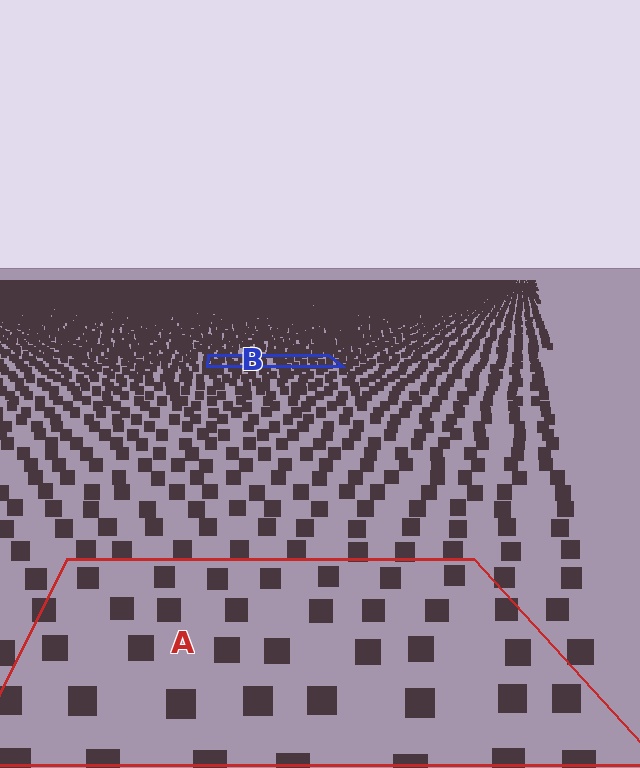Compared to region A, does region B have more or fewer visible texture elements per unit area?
Region B has more texture elements per unit area — they are packed more densely because it is farther away.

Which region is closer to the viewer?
Region A is closer. The texture elements there are larger and more spread out.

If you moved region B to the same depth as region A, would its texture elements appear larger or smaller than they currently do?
They would appear larger. At a closer depth, the same texture elements are projected at a bigger on-screen size.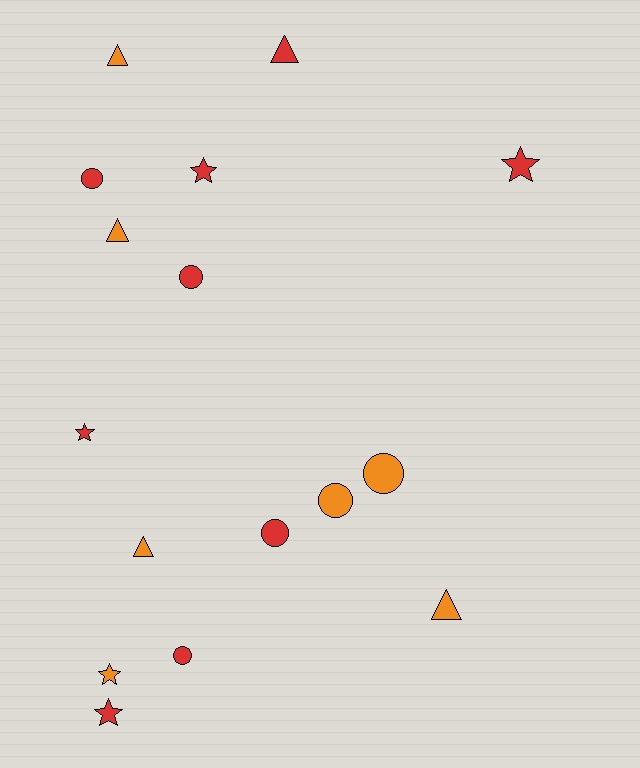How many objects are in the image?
There are 16 objects.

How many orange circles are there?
There are 2 orange circles.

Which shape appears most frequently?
Circle, with 6 objects.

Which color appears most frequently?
Red, with 9 objects.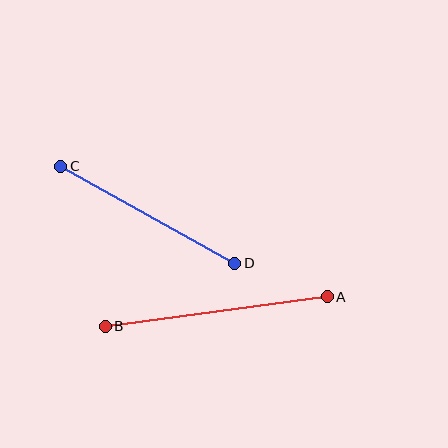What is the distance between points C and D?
The distance is approximately 199 pixels.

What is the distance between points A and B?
The distance is approximately 224 pixels.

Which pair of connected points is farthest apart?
Points A and B are farthest apart.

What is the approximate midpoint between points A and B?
The midpoint is at approximately (216, 311) pixels.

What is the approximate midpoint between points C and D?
The midpoint is at approximately (148, 215) pixels.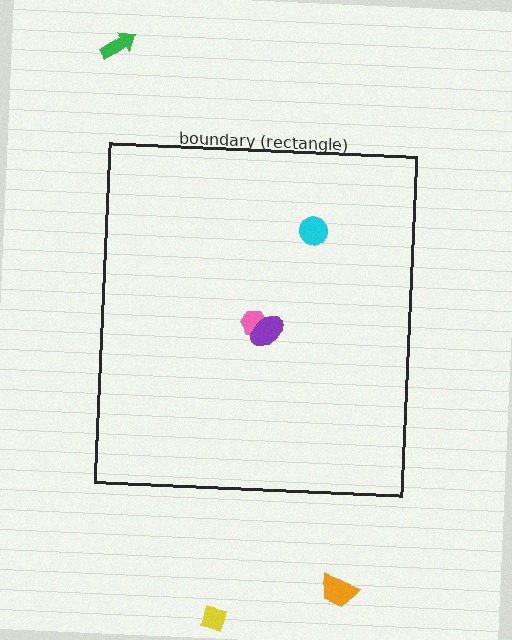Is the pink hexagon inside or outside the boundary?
Inside.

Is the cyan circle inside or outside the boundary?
Inside.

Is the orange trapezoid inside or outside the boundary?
Outside.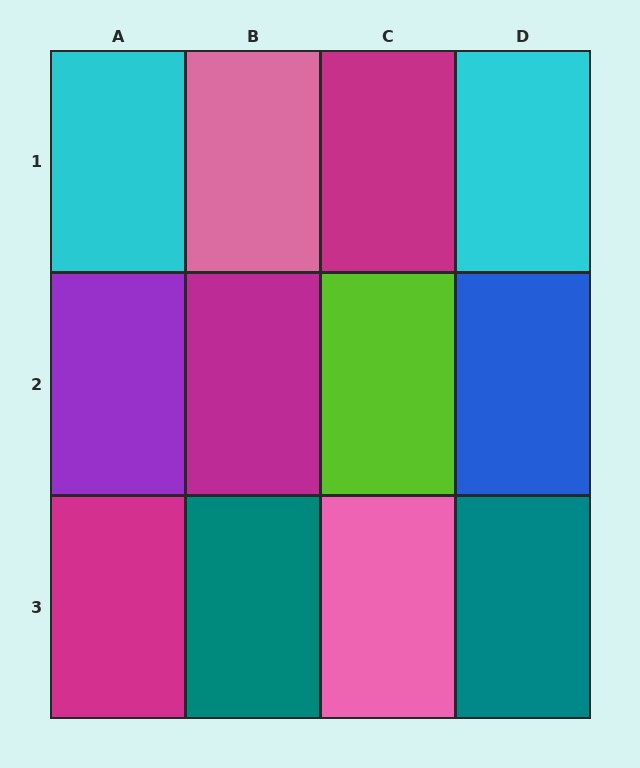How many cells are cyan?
2 cells are cyan.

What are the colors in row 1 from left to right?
Cyan, pink, magenta, cyan.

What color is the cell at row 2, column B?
Magenta.